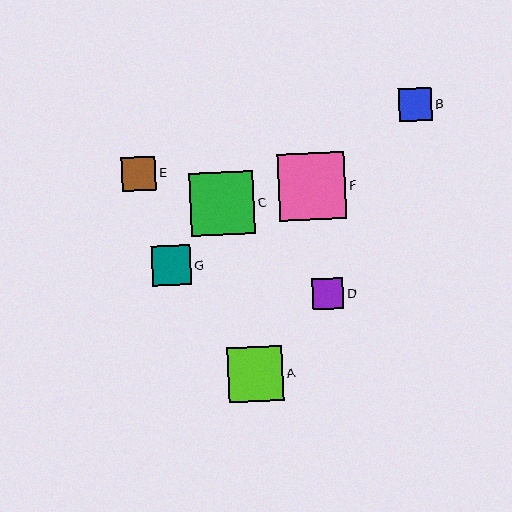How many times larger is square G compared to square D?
Square G is approximately 1.3 times the size of square D.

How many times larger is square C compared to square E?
Square C is approximately 1.9 times the size of square E.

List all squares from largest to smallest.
From largest to smallest: F, C, A, G, E, B, D.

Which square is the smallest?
Square D is the smallest with a size of approximately 31 pixels.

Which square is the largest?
Square F is the largest with a size of approximately 67 pixels.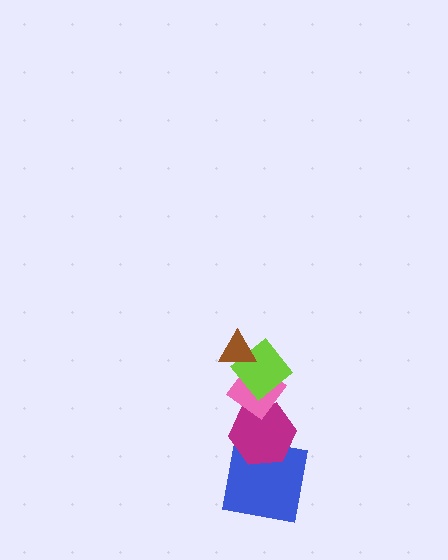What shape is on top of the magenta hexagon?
The pink diamond is on top of the magenta hexagon.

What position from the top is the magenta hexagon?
The magenta hexagon is 4th from the top.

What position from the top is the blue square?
The blue square is 5th from the top.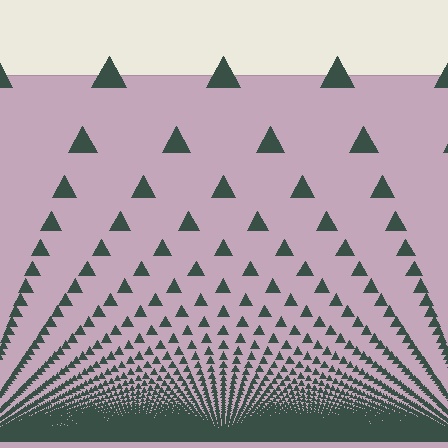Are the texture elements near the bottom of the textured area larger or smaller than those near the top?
Smaller. The gradient is inverted — elements near the bottom are smaller and denser.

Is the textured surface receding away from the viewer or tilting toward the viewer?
The surface appears to tilt toward the viewer. Texture elements get larger and sparser toward the top.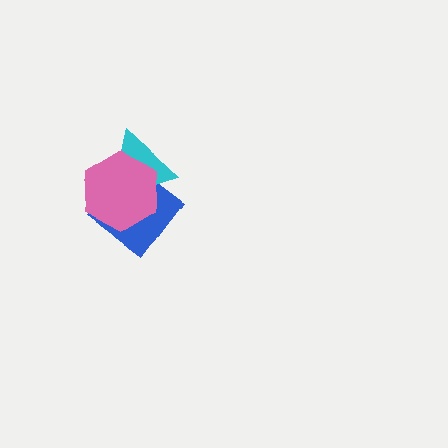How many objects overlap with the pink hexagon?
2 objects overlap with the pink hexagon.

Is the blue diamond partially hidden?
Yes, it is partially covered by another shape.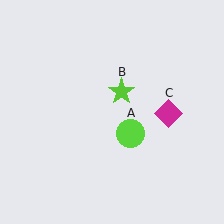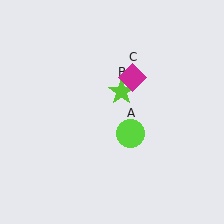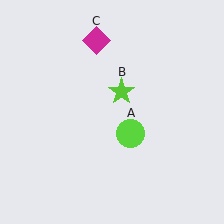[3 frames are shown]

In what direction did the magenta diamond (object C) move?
The magenta diamond (object C) moved up and to the left.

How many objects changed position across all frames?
1 object changed position: magenta diamond (object C).